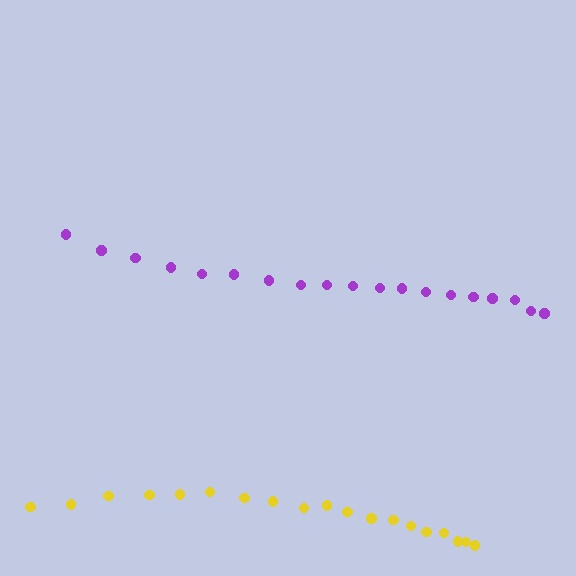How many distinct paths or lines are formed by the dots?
There are 2 distinct paths.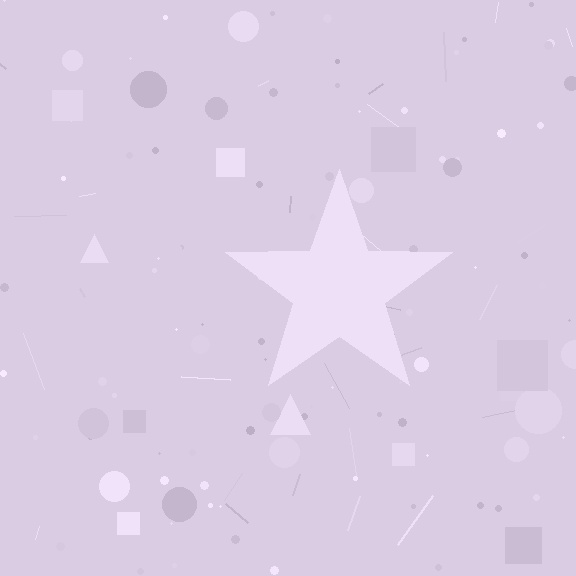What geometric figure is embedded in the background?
A star is embedded in the background.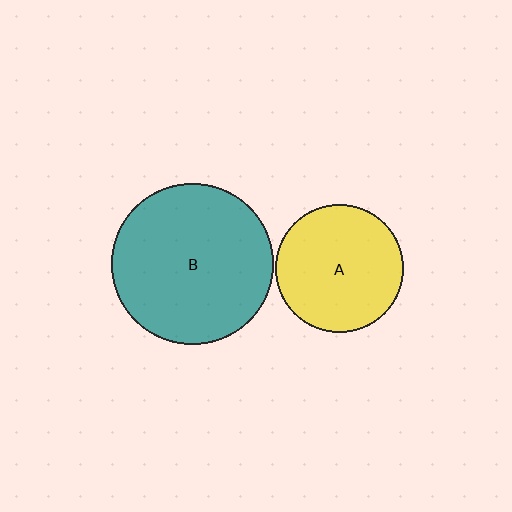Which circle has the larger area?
Circle B (teal).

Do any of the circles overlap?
No, none of the circles overlap.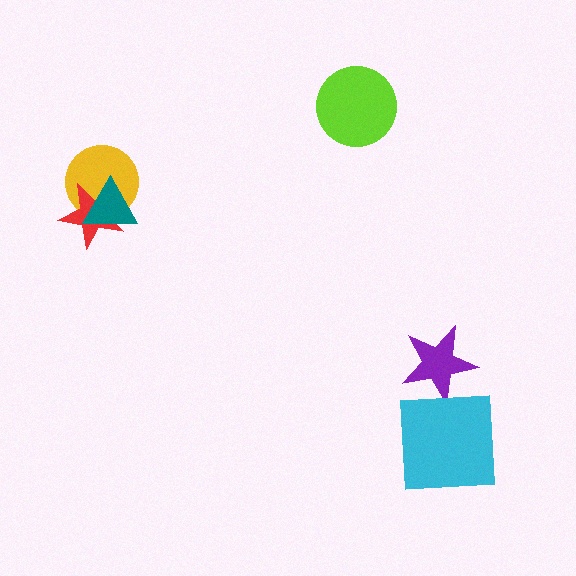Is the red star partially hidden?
Yes, it is partially covered by another shape.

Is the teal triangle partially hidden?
No, no other shape covers it.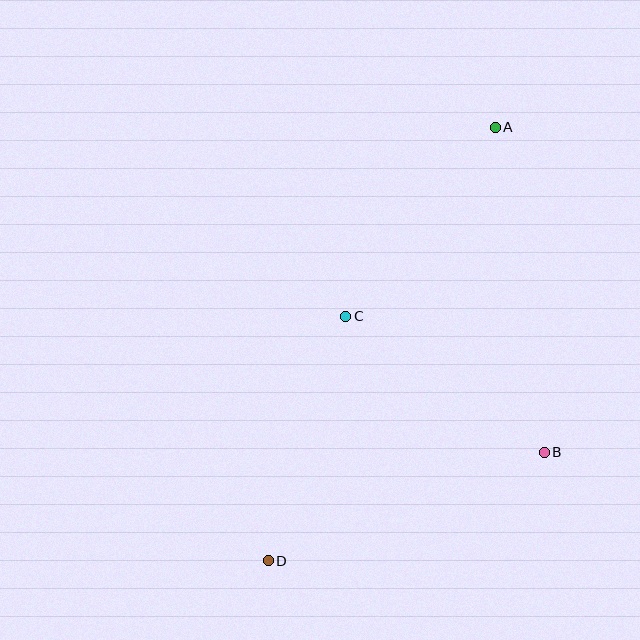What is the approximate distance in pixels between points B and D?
The distance between B and D is approximately 297 pixels.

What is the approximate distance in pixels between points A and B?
The distance between A and B is approximately 329 pixels.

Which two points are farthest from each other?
Points A and D are farthest from each other.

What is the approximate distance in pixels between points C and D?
The distance between C and D is approximately 256 pixels.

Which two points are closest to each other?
Points B and C are closest to each other.